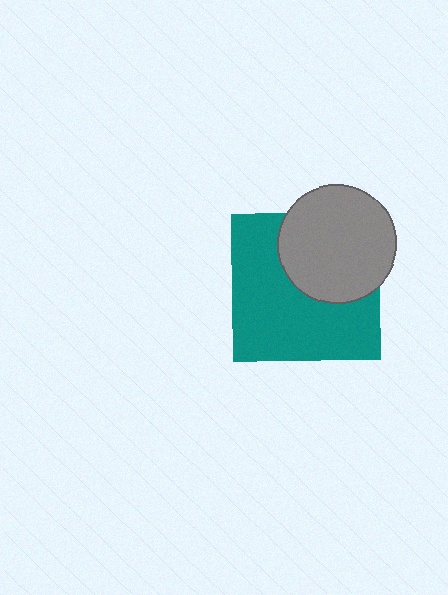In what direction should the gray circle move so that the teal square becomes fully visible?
The gray circle should move toward the upper-right. That is the shortest direction to clear the overlap and leave the teal square fully visible.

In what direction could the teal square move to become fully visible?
The teal square could move toward the lower-left. That would shift it out from behind the gray circle entirely.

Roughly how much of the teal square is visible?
About half of it is visible (roughly 62%).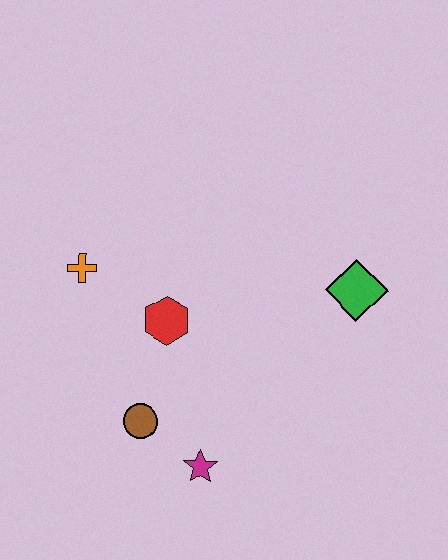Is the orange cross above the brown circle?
Yes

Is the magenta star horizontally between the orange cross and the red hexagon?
No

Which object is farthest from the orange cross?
The green diamond is farthest from the orange cross.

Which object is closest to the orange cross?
The red hexagon is closest to the orange cross.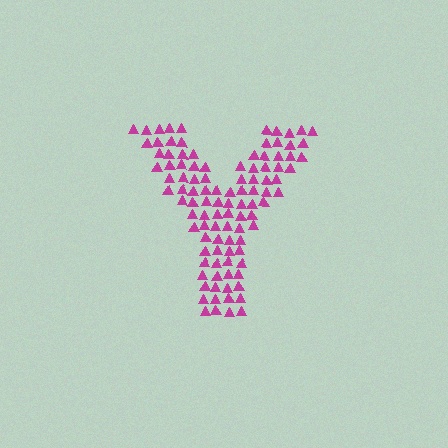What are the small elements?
The small elements are triangles.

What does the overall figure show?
The overall figure shows the letter Y.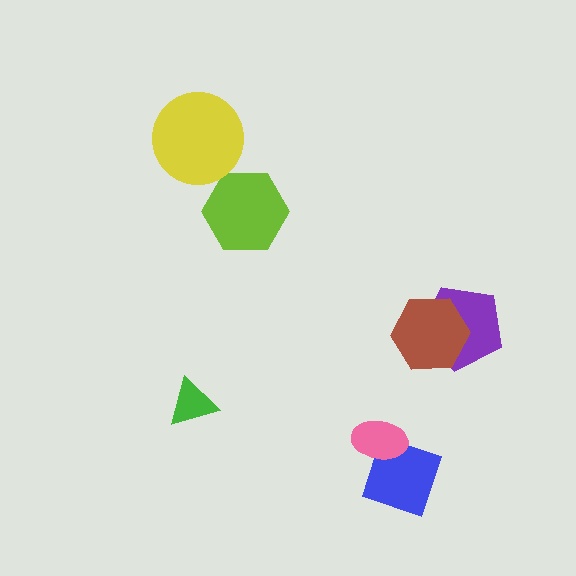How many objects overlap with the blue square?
1 object overlaps with the blue square.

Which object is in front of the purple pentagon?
The brown hexagon is in front of the purple pentagon.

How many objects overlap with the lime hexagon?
0 objects overlap with the lime hexagon.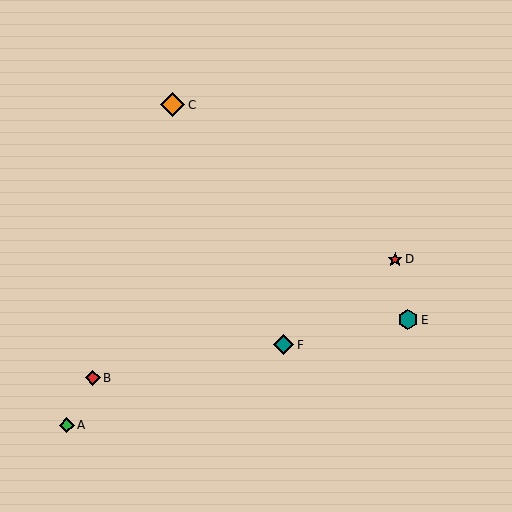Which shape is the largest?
The orange diamond (labeled C) is the largest.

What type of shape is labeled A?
Shape A is a green diamond.